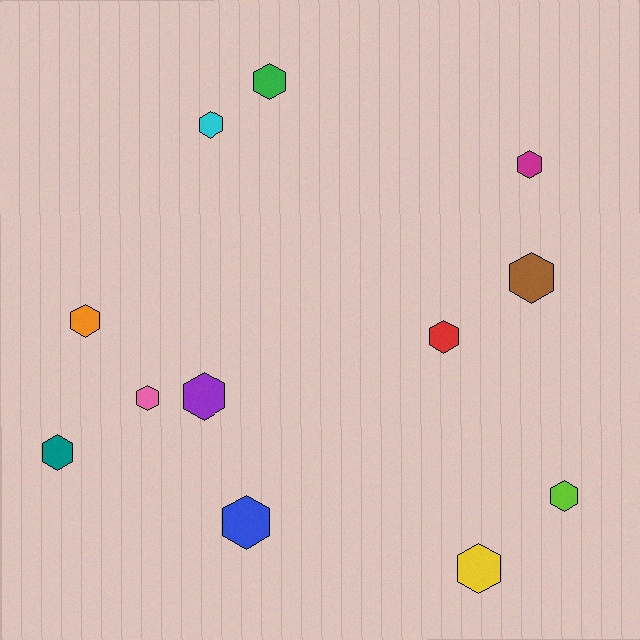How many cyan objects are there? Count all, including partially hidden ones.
There is 1 cyan object.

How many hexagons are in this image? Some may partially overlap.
There are 12 hexagons.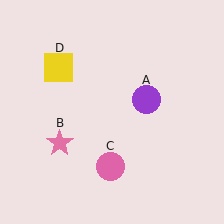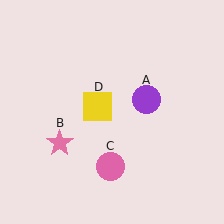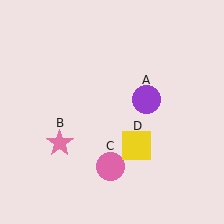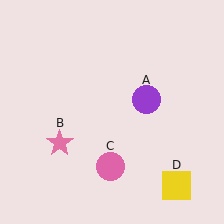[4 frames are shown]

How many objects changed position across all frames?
1 object changed position: yellow square (object D).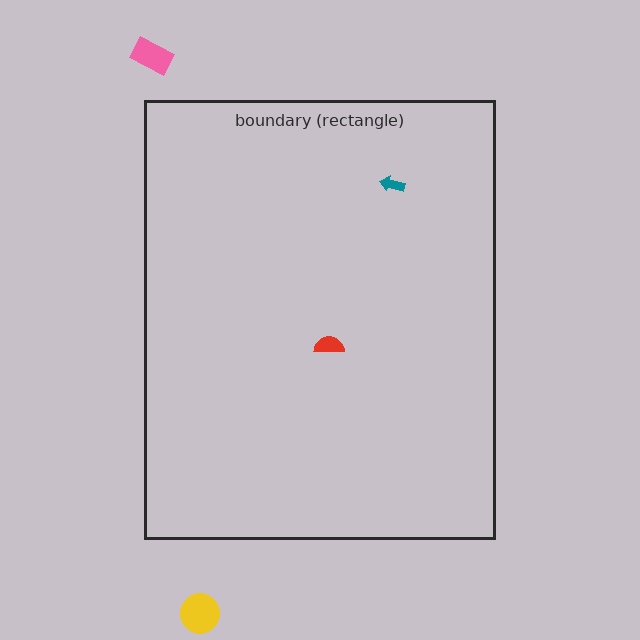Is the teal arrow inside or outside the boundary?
Inside.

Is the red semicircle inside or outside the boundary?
Inside.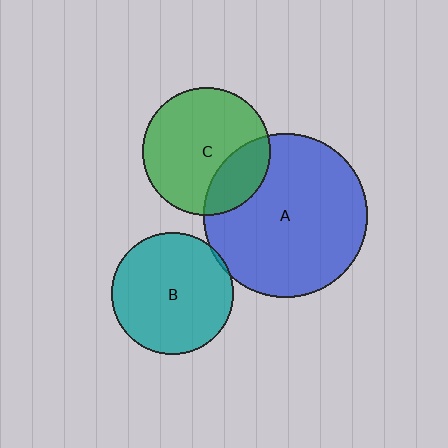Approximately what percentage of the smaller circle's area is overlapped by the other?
Approximately 25%.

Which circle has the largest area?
Circle A (blue).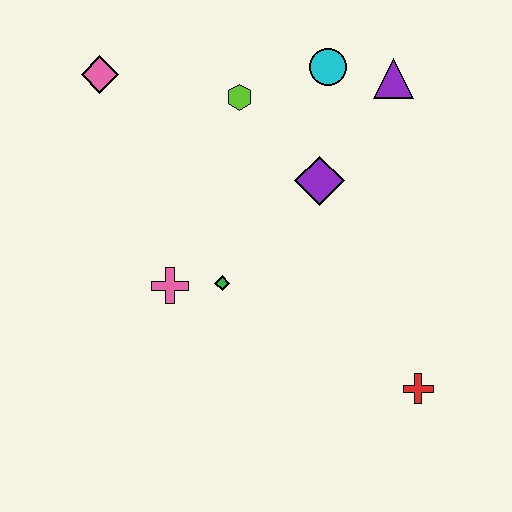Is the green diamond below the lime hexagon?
Yes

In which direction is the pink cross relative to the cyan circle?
The pink cross is below the cyan circle.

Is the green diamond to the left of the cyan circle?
Yes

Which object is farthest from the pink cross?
The purple triangle is farthest from the pink cross.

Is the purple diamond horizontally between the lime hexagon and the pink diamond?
No